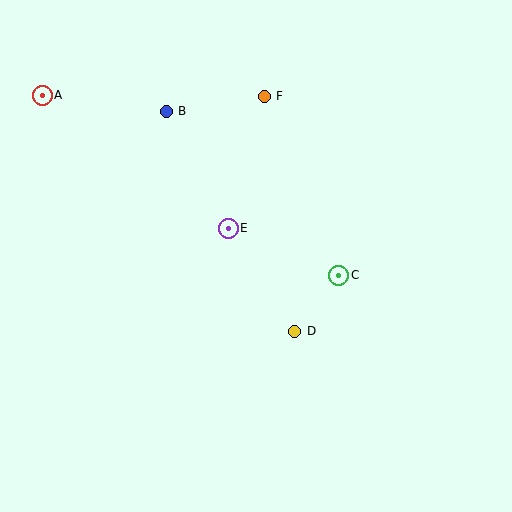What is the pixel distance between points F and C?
The distance between F and C is 194 pixels.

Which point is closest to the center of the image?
Point E at (228, 229) is closest to the center.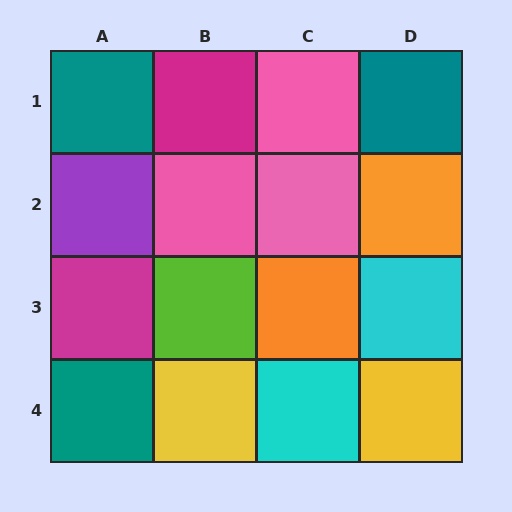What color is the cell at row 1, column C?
Pink.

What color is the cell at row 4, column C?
Cyan.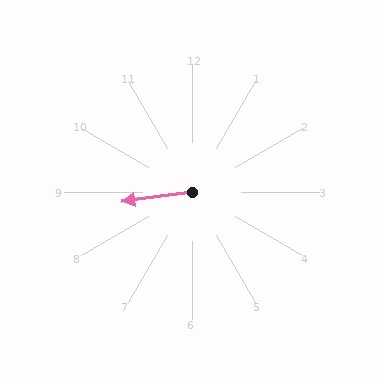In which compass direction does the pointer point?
West.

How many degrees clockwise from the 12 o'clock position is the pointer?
Approximately 262 degrees.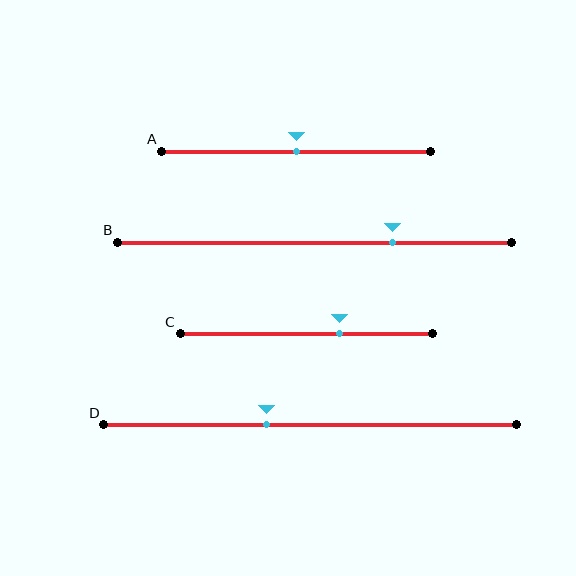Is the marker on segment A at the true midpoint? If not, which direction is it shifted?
Yes, the marker on segment A is at the true midpoint.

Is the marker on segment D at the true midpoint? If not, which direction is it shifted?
No, the marker on segment D is shifted to the left by about 11% of the segment length.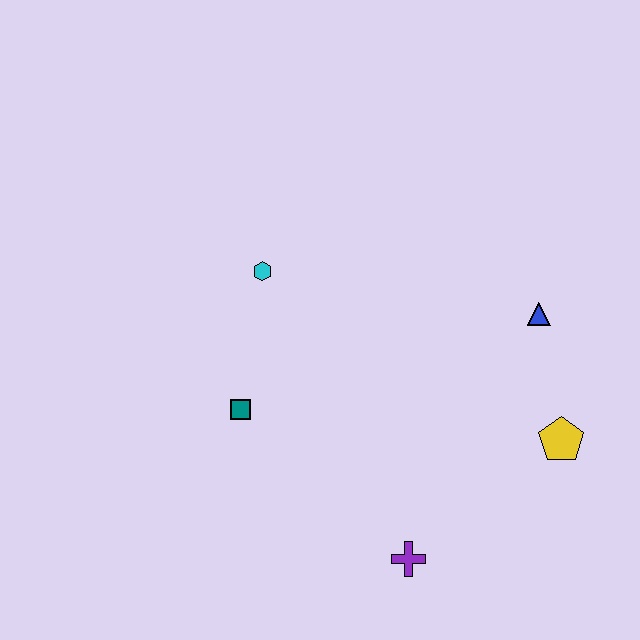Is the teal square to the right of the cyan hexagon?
No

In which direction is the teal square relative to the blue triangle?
The teal square is to the left of the blue triangle.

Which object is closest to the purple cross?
The yellow pentagon is closest to the purple cross.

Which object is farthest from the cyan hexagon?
The yellow pentagon is farthest from the cyan hexagon.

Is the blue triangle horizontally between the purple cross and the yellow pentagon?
Yes